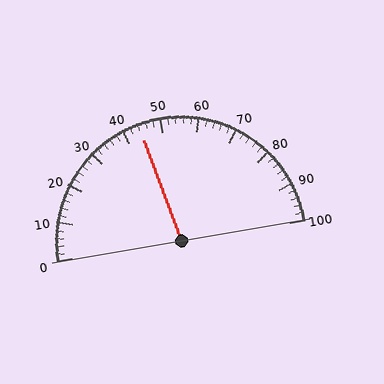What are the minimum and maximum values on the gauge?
The gauge ranges from 0 to 100.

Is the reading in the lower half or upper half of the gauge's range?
The reading is in the lower half of the range (0 to 100).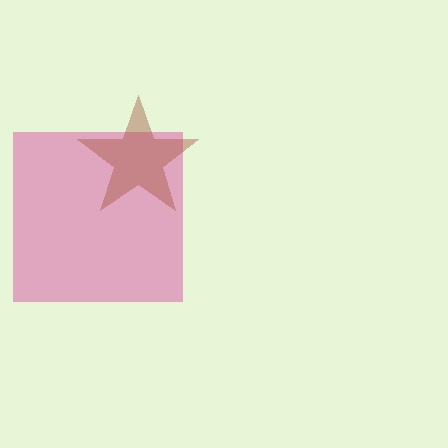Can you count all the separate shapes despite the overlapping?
Yes, there are 2 separate shapes.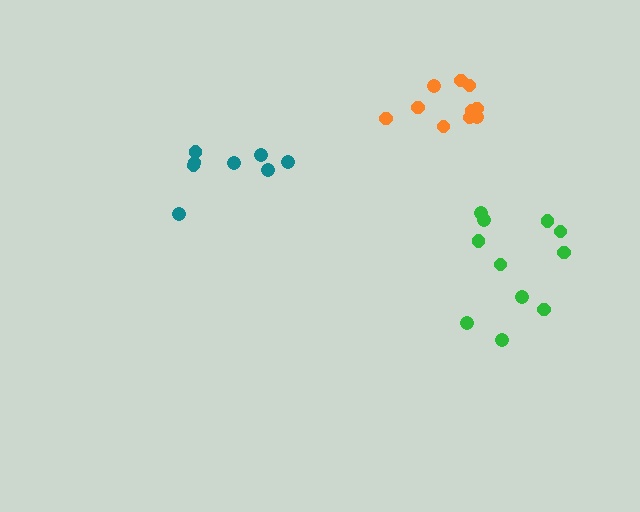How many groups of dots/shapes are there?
There are 3 groups.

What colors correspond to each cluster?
The clusters are colored: green, orange, teal.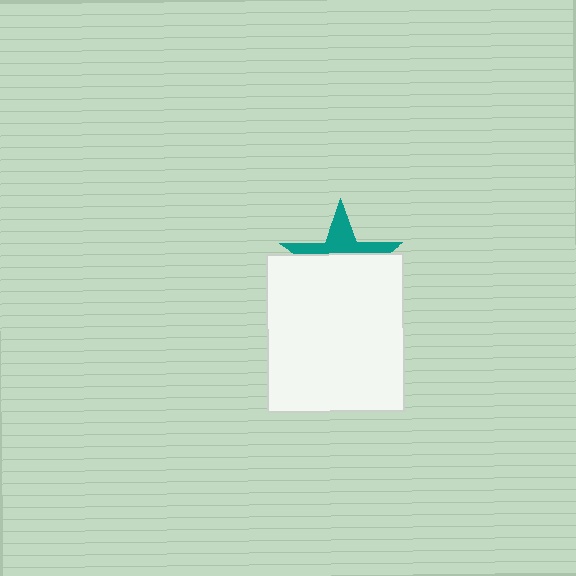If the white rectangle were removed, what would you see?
You would see the complete teal star.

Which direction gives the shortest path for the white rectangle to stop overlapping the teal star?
Moving down gives the shortest separation.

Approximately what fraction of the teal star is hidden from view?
Roughly 63% of the teal star is hidden behind the white rectangle.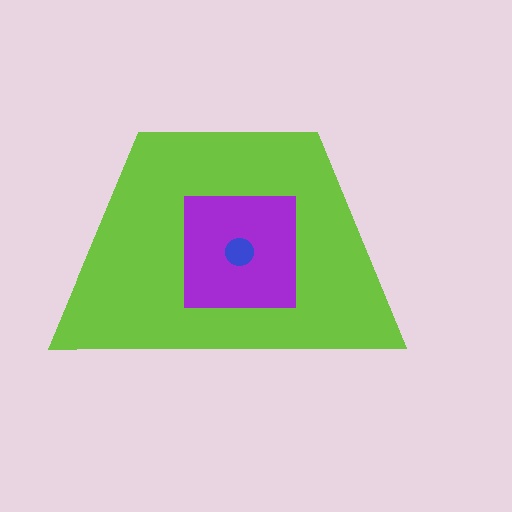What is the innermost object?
The blue circle.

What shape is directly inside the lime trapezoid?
The purple square.